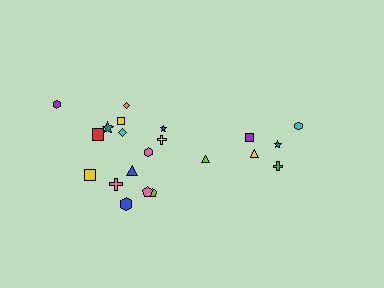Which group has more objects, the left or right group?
The left group.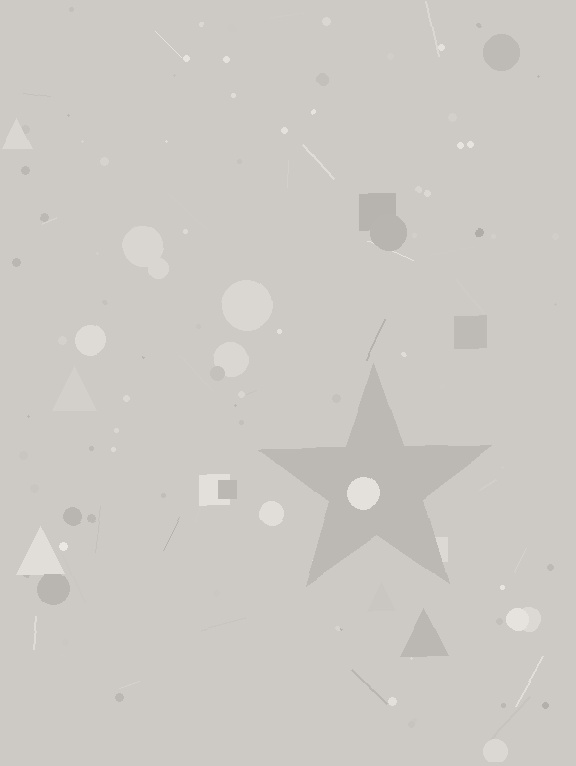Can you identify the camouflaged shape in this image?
The camouflaged shape is a star.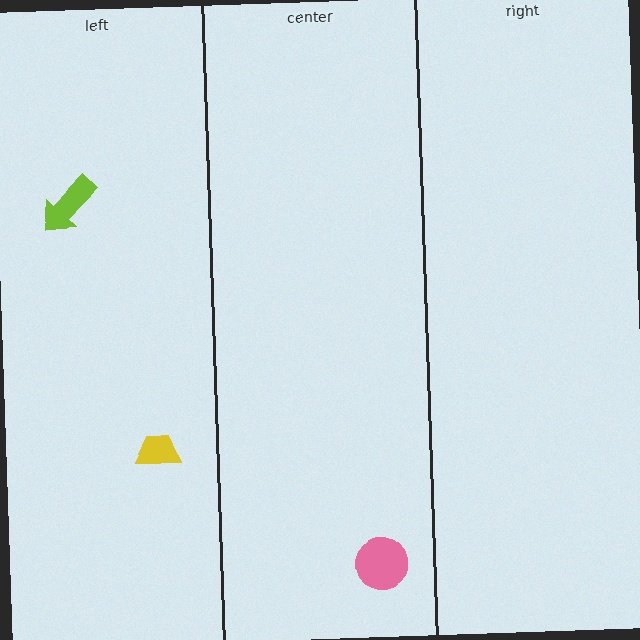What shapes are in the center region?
The pink circle.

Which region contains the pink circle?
The center region.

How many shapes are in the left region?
2.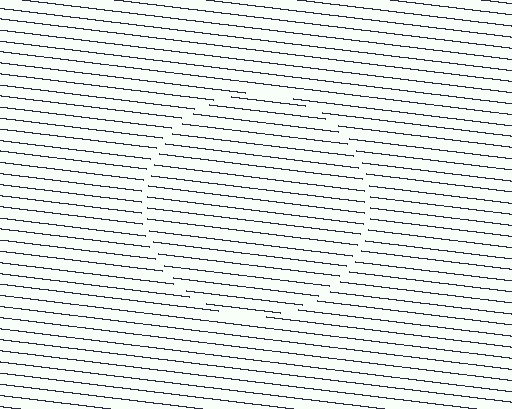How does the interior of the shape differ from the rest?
The interior of the shape contains the same grating, shifted by half a period — the contour is defined by the phase discontinuity where line-ends from the inner and outer gratings abut.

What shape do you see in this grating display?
An illusory circle. The interior of the shape contains the same grating, shifted by half a period — the contour is defined by the phase discontinuity where line-ends from the inner and outer gratings abut.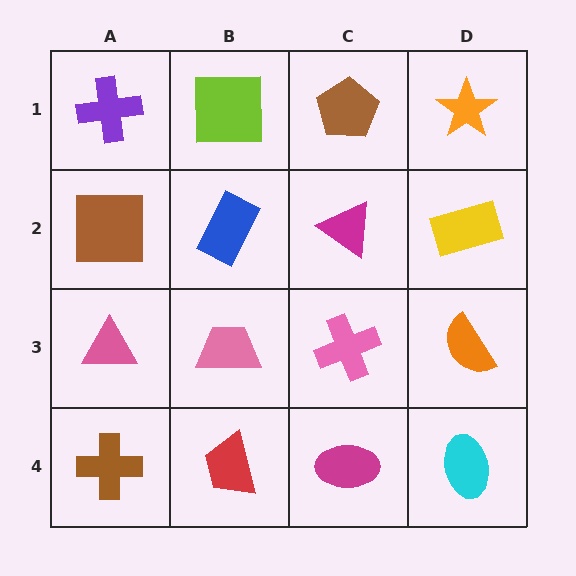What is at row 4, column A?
A brown cross.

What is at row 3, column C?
A pink cross.